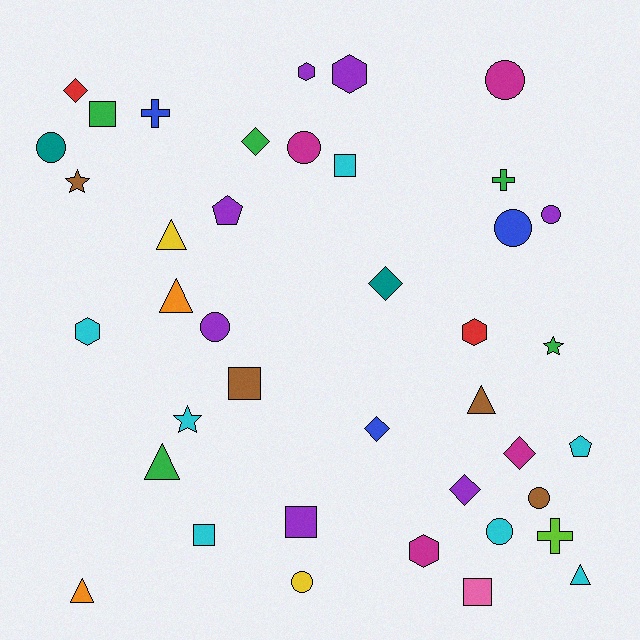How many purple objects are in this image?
There are 7 purple objects.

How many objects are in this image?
There are 40 objects.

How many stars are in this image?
There are 3 stars.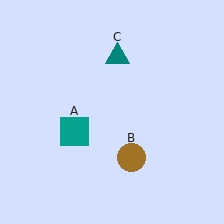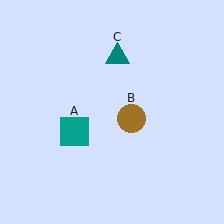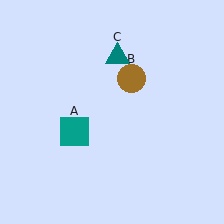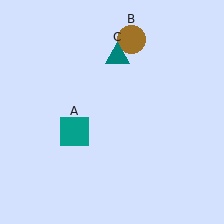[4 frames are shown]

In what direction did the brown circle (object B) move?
The brown circle (object B) moved up.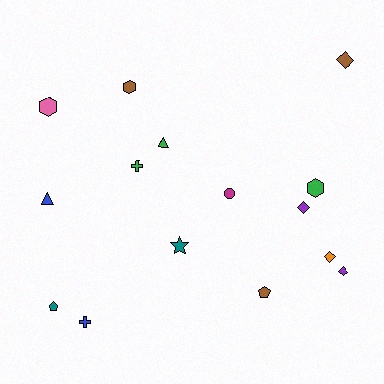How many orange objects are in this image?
There is 1 orange object.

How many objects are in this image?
There are 15 objects.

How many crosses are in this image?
There are 2 crosses.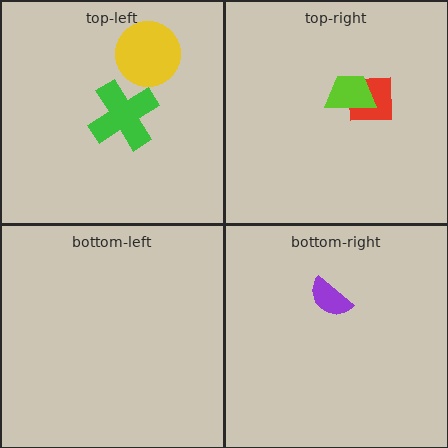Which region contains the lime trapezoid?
The top-right region.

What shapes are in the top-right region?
The red square, the lime trapezoid.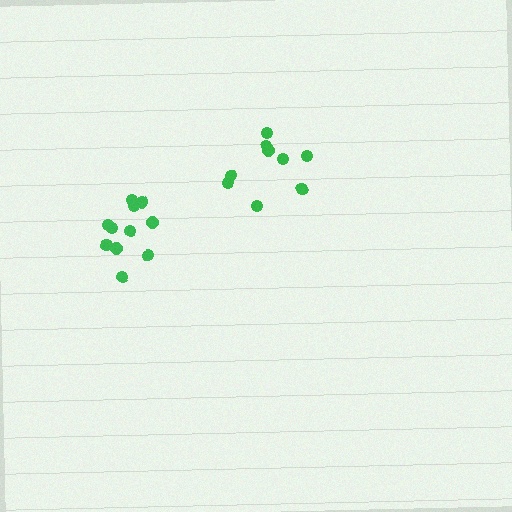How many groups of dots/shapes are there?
There are 2 groups.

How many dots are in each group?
Group 1: 11 dots, Group 2: 9 dots (20 total).